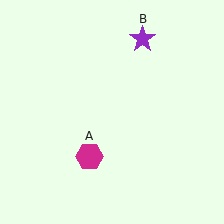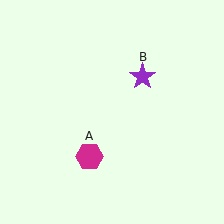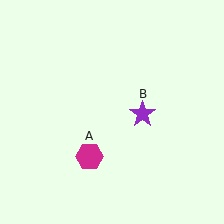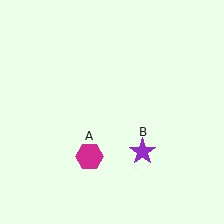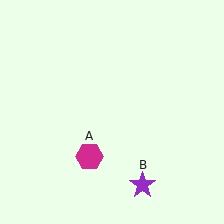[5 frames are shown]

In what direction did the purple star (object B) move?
The purple star (object B) moved down.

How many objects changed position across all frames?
1 object changed position: purple star (object B).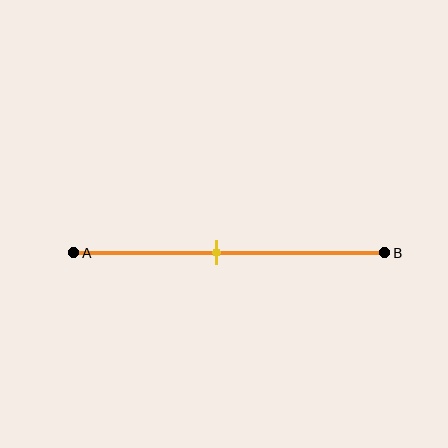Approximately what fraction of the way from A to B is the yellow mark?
The yellow mark is approximately 45% of the way from A to B.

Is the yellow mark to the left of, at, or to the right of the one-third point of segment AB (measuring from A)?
The yellow mark is to the right of the one-third point of segment AB.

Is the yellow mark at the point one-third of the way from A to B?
No, the mark is at about 45% from A, not at the 33% one-third point.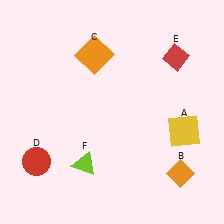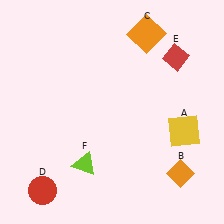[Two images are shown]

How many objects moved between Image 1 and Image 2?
2 objects moved between the two images.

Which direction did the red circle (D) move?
The red circle (D) moved down.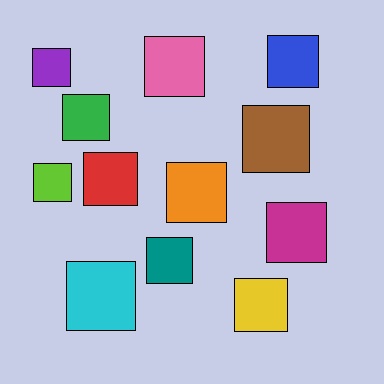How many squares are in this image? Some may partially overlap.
There are 12 squares.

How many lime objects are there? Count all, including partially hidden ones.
There is 1 lime object.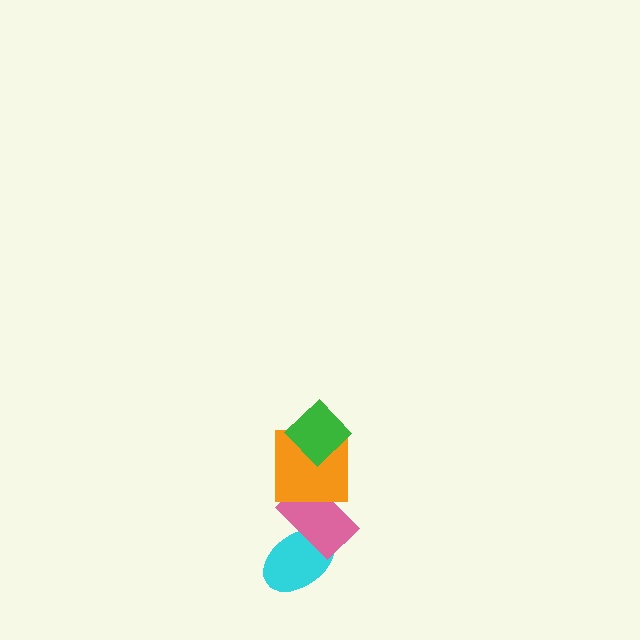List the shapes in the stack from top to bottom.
From top to bottom: the green diamond, the orange square, the pink rectangle, the cyan ellipse.